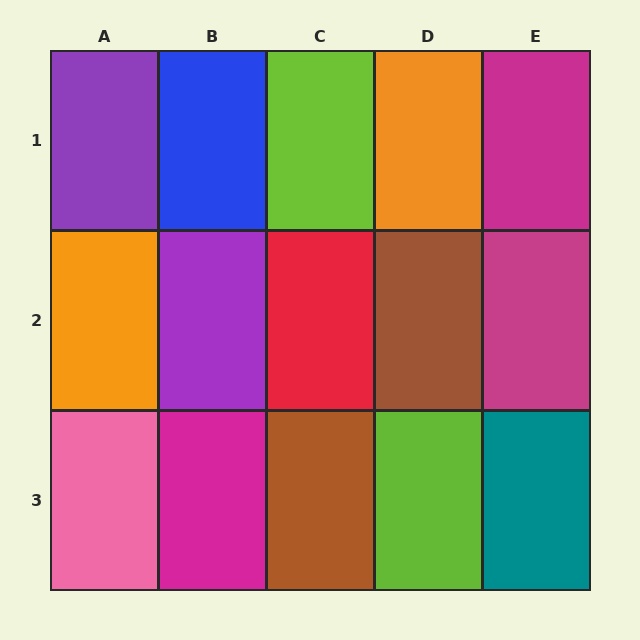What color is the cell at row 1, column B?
Blue.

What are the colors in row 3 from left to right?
Pink, magenta, brown, lime, teal.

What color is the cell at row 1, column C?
Lime.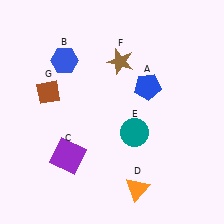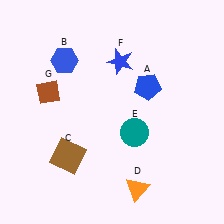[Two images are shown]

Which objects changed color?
C changed from purple to brown. F changed from brown to blue.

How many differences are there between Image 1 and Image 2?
There are 2 differences between the two images.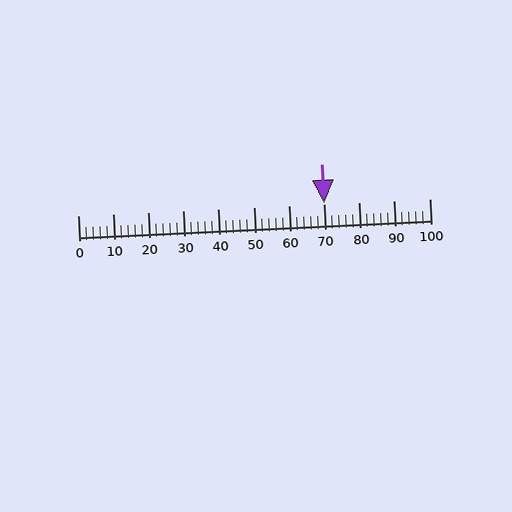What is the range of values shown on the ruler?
The ruler shows values from 0 to 100.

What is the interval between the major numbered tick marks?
The major tick marks are spaced 10 units apart.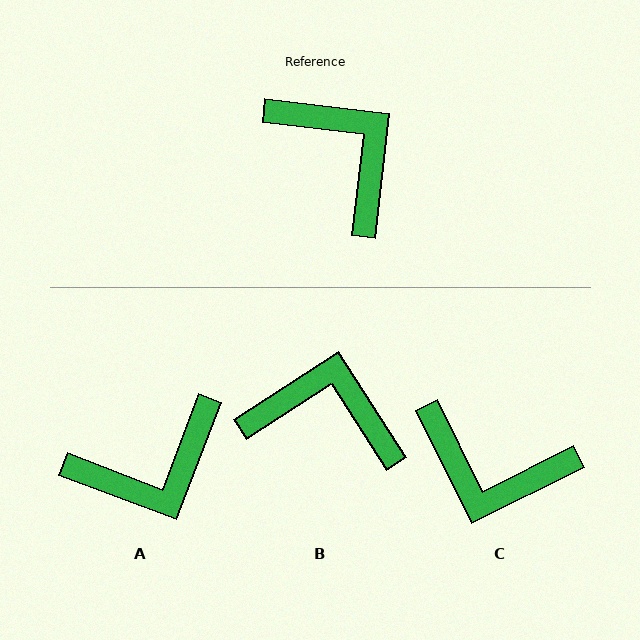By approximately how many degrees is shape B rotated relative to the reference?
Approximately 39 degrees counter-clockwise.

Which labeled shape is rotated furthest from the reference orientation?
C, about 147 degrees away.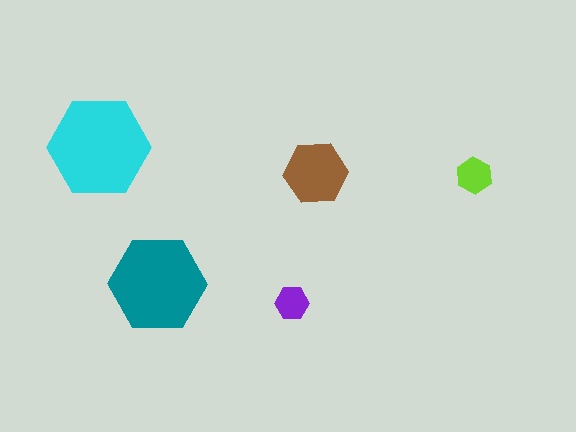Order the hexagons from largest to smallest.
the cyan one, the teal one, the brown one, the lime one, the purple one.